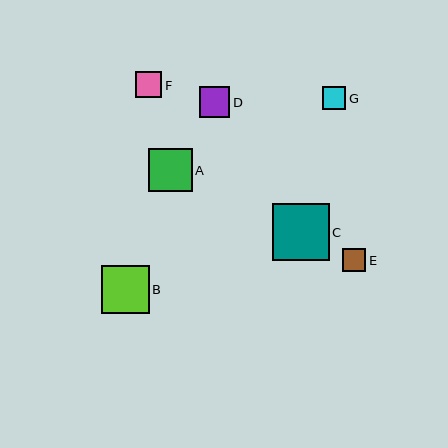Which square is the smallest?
Square G is the smallest with a size of approximately 23 pixels.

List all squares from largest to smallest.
From largest to smallest: C, B, A, D, F, E, G.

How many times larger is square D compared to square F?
Square D is approximately 1.2 times the size of square F.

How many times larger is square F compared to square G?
Square F is approximately 1.1 times the size of square G.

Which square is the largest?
Square C is the largest with a size of approximately 57 pixels.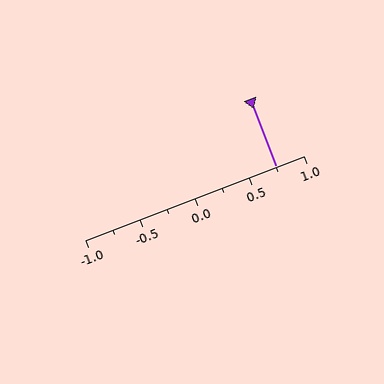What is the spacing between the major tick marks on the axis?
The major ticks are spaced 0.5 apart.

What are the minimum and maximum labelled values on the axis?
The axis runs from -1.0 to 1.0.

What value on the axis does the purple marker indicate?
The marker indicates approximately 0.75.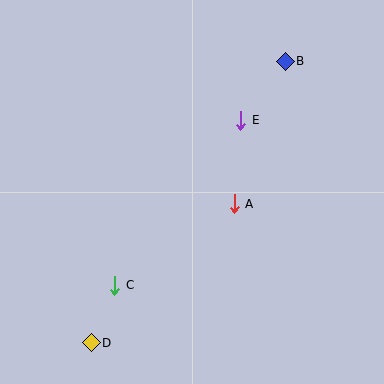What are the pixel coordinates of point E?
Point E is at (241, 120).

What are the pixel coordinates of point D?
Point D is at (91, 343).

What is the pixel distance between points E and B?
The distance between E and B is 73 pixels.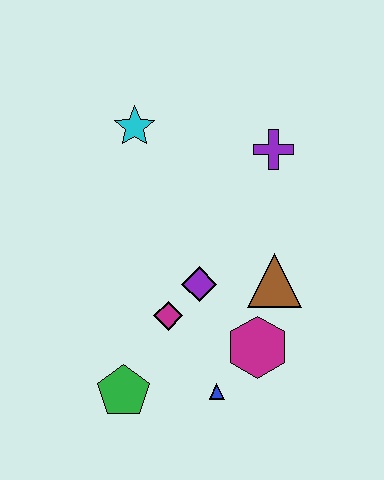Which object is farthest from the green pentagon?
The purple cross is farthest from the green pentagon.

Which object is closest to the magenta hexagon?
The blue triangle is closest to the magenta hexagon.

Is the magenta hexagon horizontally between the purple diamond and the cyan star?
No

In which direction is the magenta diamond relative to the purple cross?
The magenta diamond is below the purple cross.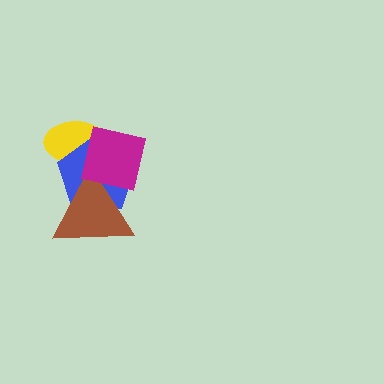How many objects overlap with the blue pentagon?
3 objects overlap with the blue pentagon.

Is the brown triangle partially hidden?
Yes, it is partially covered by another shape.